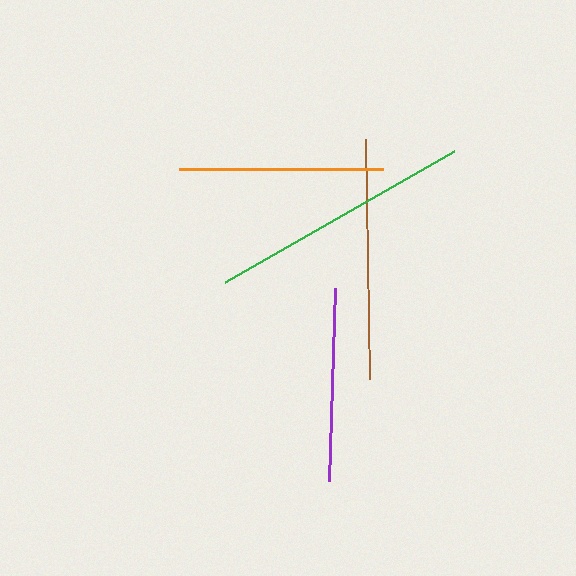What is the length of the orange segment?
The orange segment is approximately 204 pixels long.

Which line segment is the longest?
The green line is the longest at approximately 264 pixels.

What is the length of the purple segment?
The purple segment is approximately 194 pixels long.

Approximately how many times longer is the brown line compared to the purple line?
The brown line is approximately 1.2 times the length of the purple line.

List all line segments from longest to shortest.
From longest to shortest: green, brown, orange, purple.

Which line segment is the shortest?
The purple line is the shortest at approximately 194 pixels.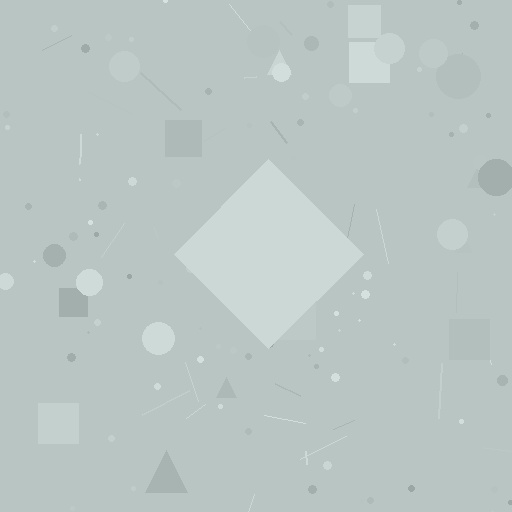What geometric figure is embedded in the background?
A diamond is embedded in the background.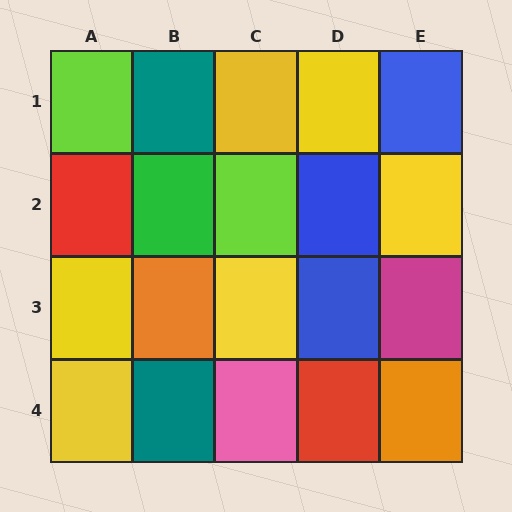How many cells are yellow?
6 cells are yellow.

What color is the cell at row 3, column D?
Blue.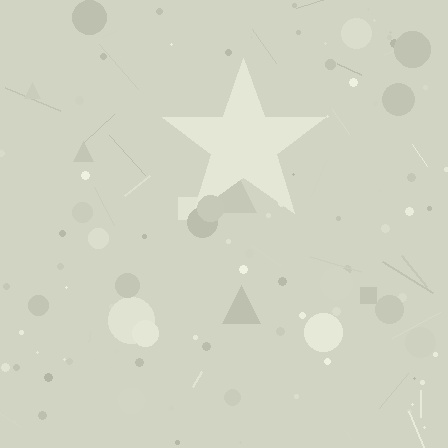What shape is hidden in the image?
A star is hidden in the image.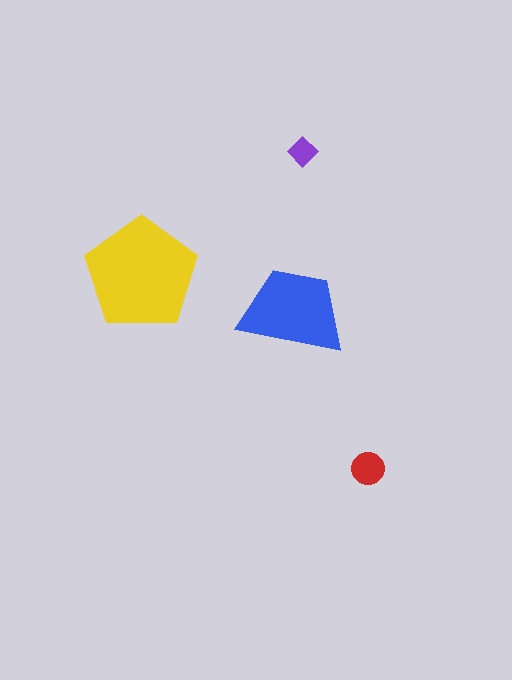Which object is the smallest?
The purple diamond.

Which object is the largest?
The yellow pentagon.